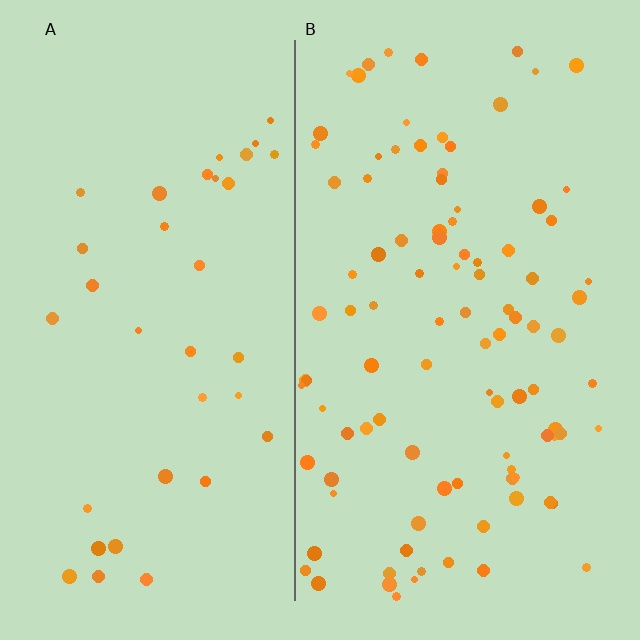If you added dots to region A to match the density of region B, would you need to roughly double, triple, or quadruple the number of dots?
Approximately triple.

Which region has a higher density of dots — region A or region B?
B (the right).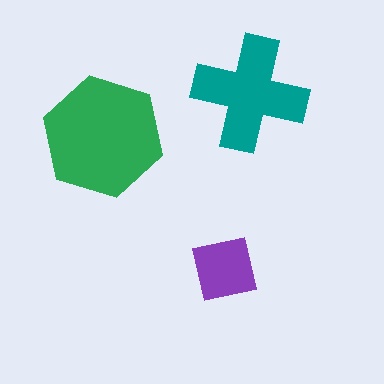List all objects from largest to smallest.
The green hexagon, the teal cross, the purple square.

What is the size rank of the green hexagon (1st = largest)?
1st.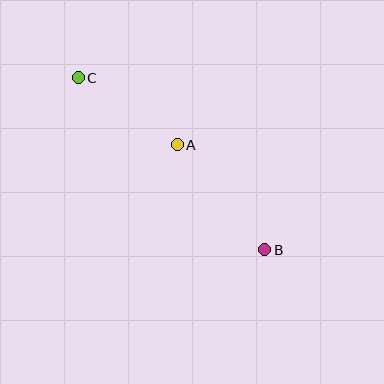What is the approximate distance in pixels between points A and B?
The distance between A and B is approximately 137 pixels.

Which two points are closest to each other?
Points A and C are closest to each other.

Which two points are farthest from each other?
Points B and C are farthest from each other.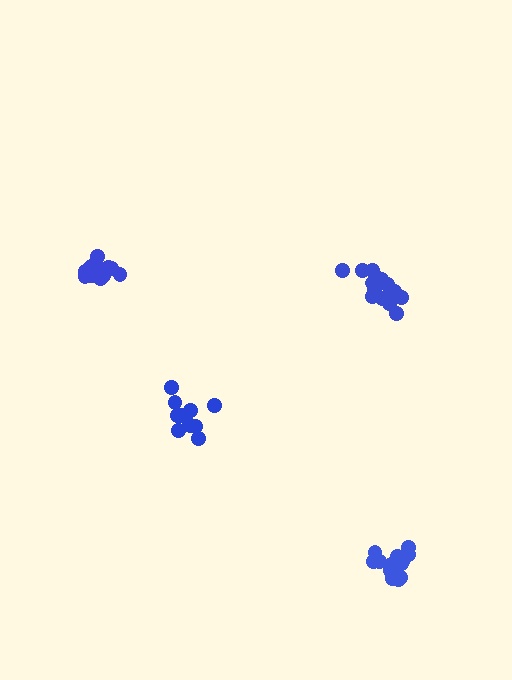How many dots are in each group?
Group 1: 17 dots, Group 2: 11 dots, Group 3: 15 dots, Group 4: 14 dots (57 total).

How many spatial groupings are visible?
There are 4 spatial groupings.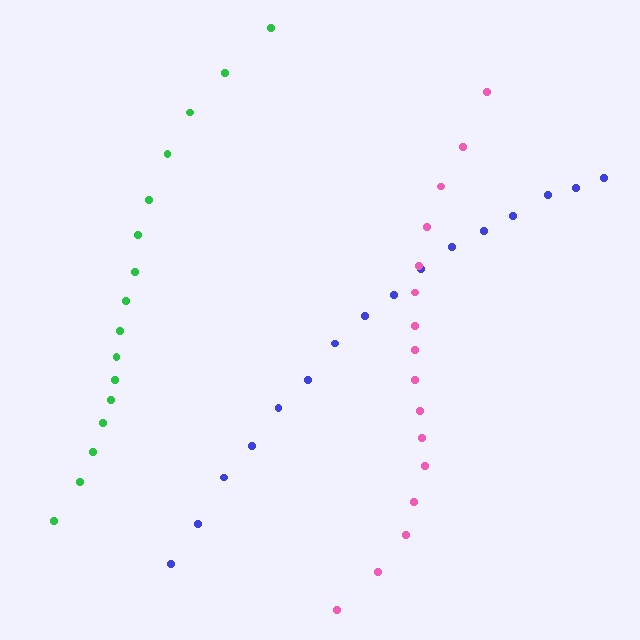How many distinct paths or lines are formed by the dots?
There are 3 distinct paths.